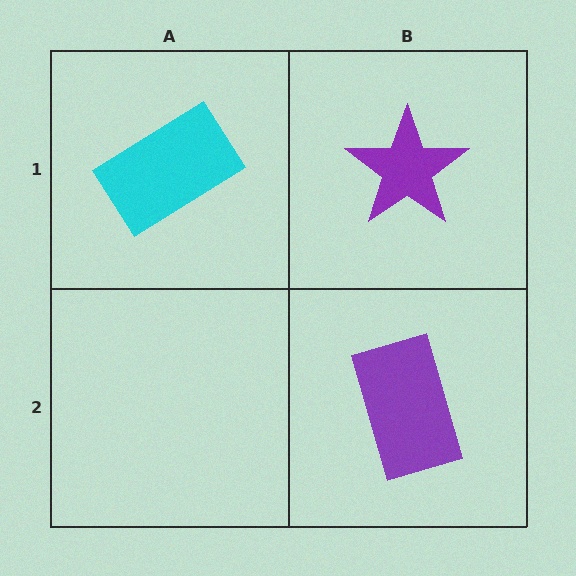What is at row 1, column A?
A cyan rectangle.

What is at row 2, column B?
A purple rectangle.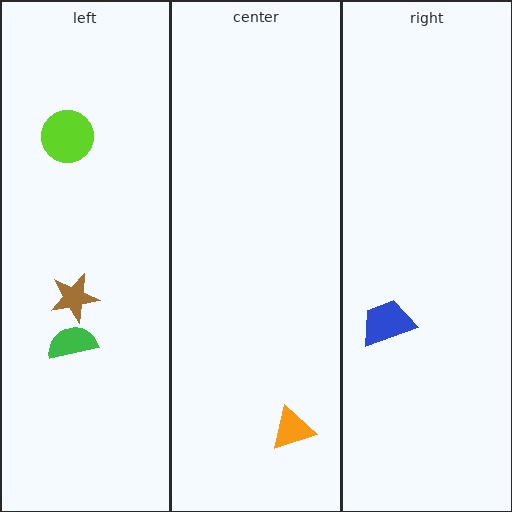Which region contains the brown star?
The left region.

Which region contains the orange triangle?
The center region.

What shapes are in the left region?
The lime circle, the green semicircle, the brown star.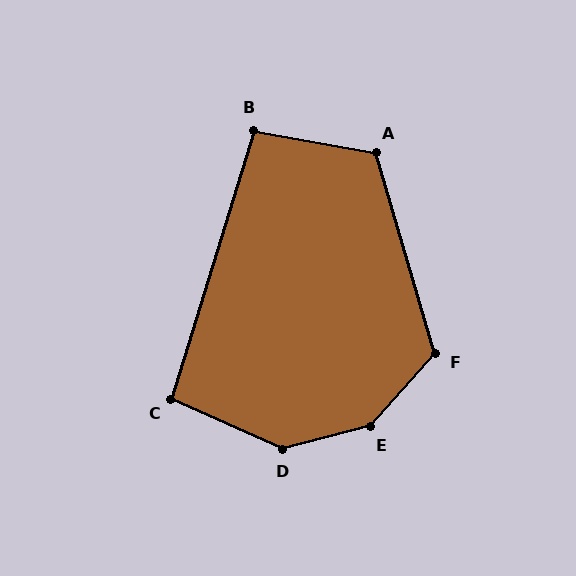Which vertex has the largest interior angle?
E, at approximately 146 degrees.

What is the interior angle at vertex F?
Approximately 122 degrees (obtuse).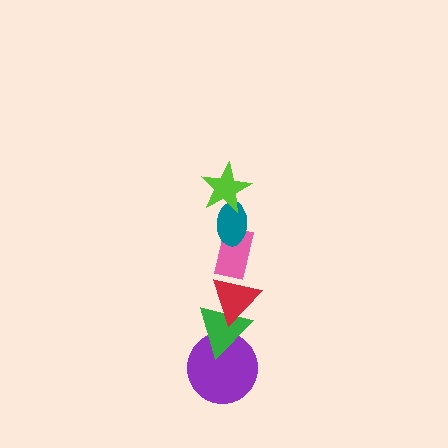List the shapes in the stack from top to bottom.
From top to bottom: the lime star, the teal ellipse, the pink rectangle, the red triangle, the green triangle, the purple circle.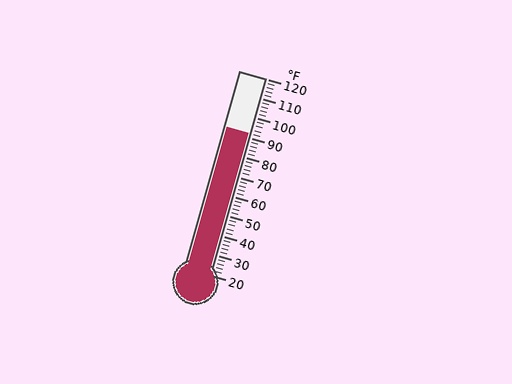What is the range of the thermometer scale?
The thermometer scale ranges from 20°F to 120°F.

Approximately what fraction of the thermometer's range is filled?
The thermometer is filled to approximately 70% of its range.